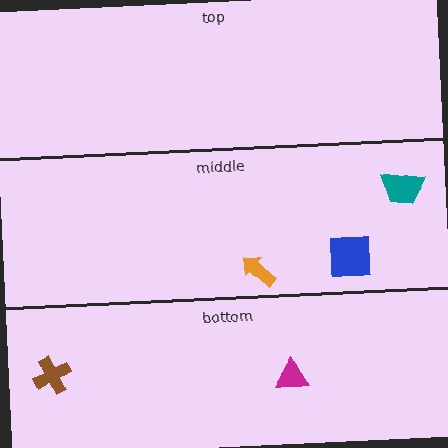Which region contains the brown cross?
The bottom region.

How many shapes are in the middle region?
3.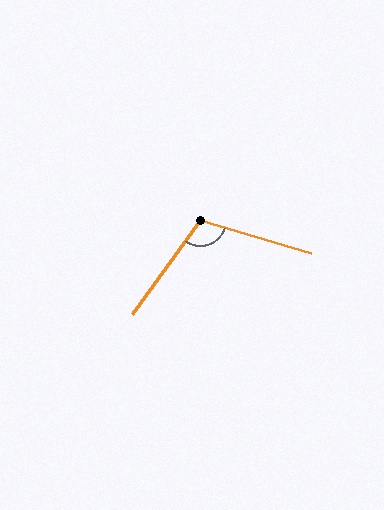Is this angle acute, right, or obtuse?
It is obtuse.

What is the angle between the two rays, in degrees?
Approximately 109 degrees.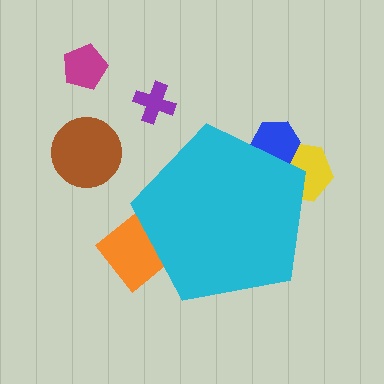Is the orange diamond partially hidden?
Yes, the orange diamond is partially hidden behind the cyan pentagon.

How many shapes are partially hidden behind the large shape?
3 shapes are partially hidden.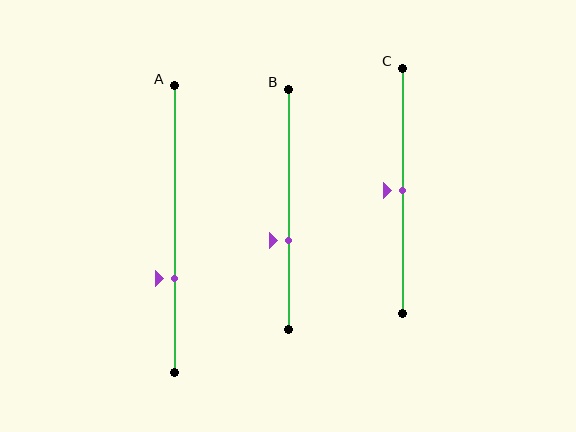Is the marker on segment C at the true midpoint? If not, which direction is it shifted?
Yes, the marker on segment C is at the true midpoint.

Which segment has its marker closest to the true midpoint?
Segment C has its marker closest to the true midpoint.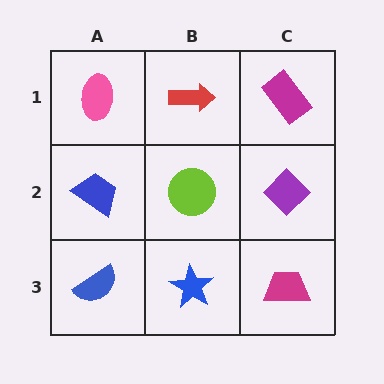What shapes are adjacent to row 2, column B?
A red arrow (row 1, column B), a blue star (row 3, column B), a blue trapezoid (row 2, column A), a purple diamond (row 2, column C).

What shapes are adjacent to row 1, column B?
A lime circle (row 2, column B), a pink ellipse (row 1, column A), a magenta rectangle (row 1, column C).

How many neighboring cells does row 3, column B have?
3.